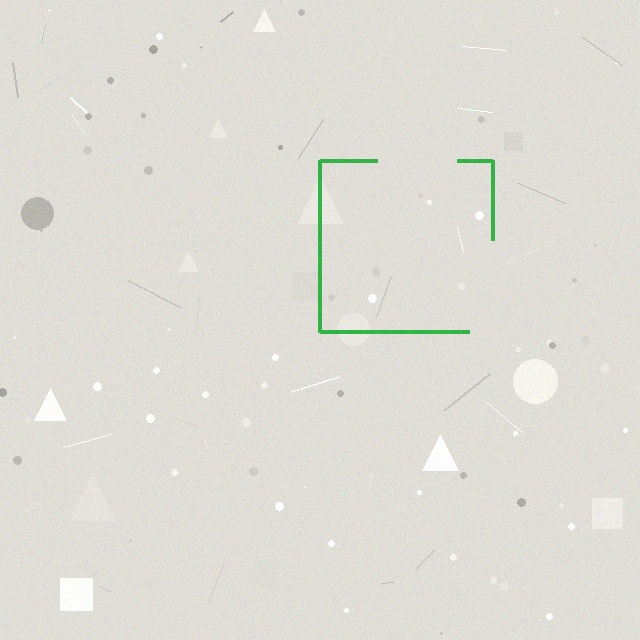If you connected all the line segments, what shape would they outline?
They would outline a square.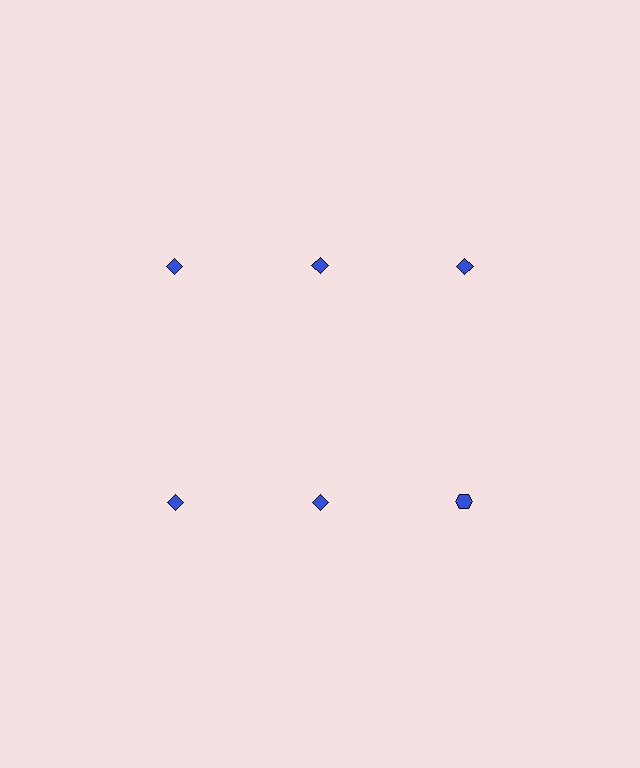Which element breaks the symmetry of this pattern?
The blue hexagon in the second row, center column breaks the symmetry. All other shapes are blue diamonds.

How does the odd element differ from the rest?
It has a different shape: hexagon instead of diamond.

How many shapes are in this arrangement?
There are 6 shapes arranged in a grid pattern.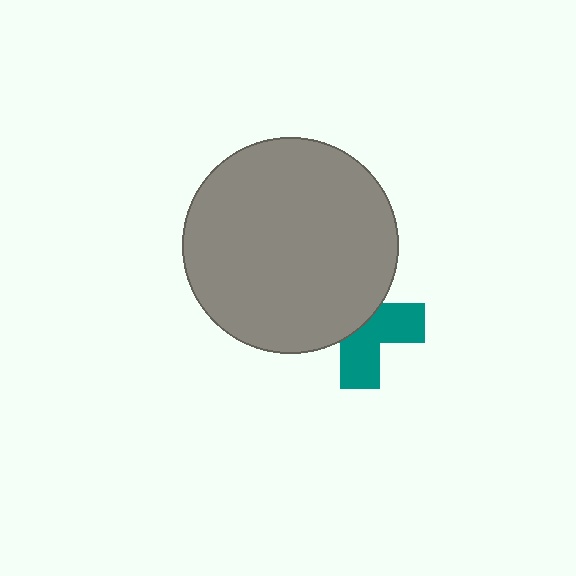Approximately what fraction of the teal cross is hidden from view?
Roughly 52% of the teal cross is hidden behind the gray circle.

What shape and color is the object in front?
The object in front is a gray circle.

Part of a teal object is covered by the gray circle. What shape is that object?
It is a cross.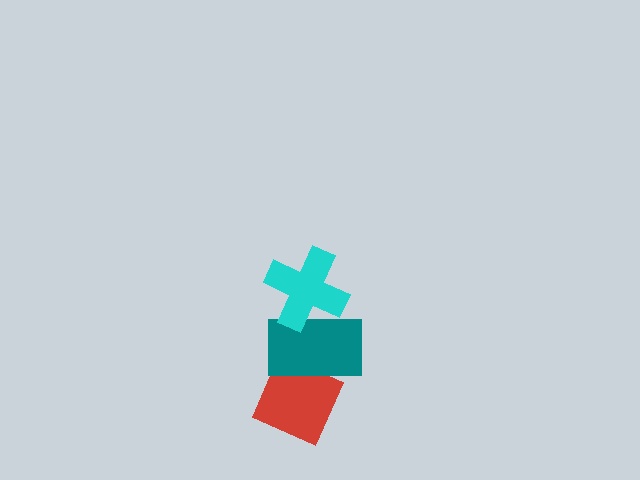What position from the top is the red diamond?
The red diamond is 3rd from the top.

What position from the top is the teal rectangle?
The teal rectangle is 2nd from the top.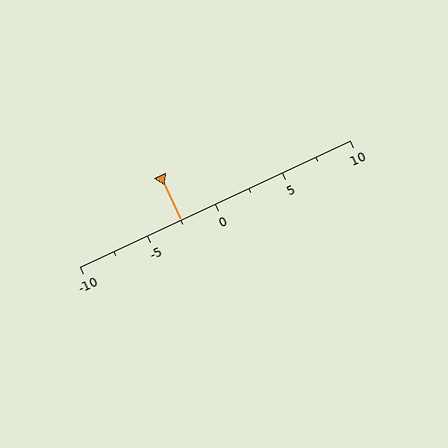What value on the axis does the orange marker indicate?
The marker indicates approximately -2.5.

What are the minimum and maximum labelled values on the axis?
The axis runs from -10 to 10.